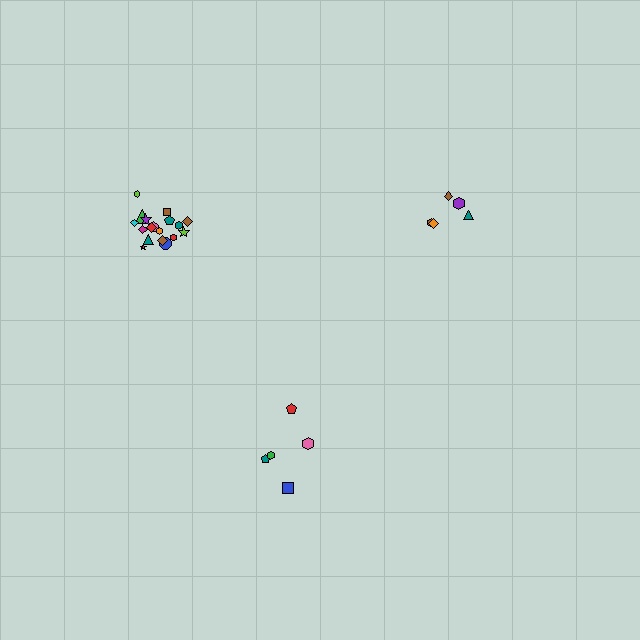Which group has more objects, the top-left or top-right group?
The top-left group.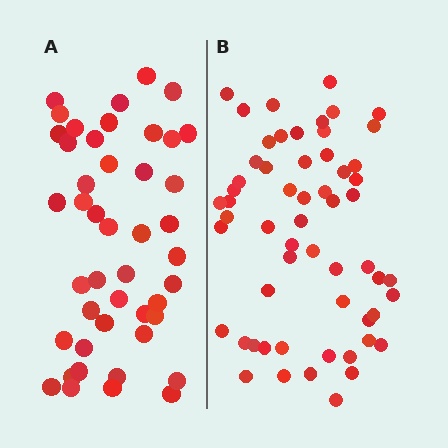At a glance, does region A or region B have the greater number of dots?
Region B (the right region) has more dots.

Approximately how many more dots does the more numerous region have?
Region B has approximately 15 more dots than region A.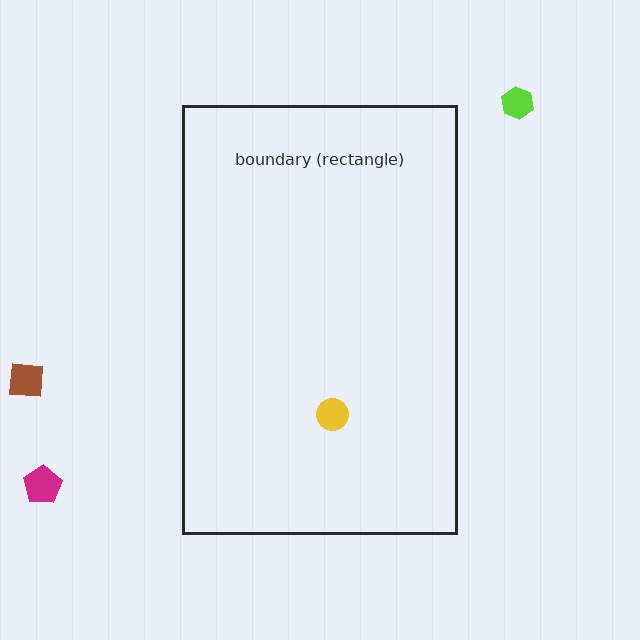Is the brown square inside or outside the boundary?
Outside.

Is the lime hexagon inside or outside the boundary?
Outside.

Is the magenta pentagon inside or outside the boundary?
Outside.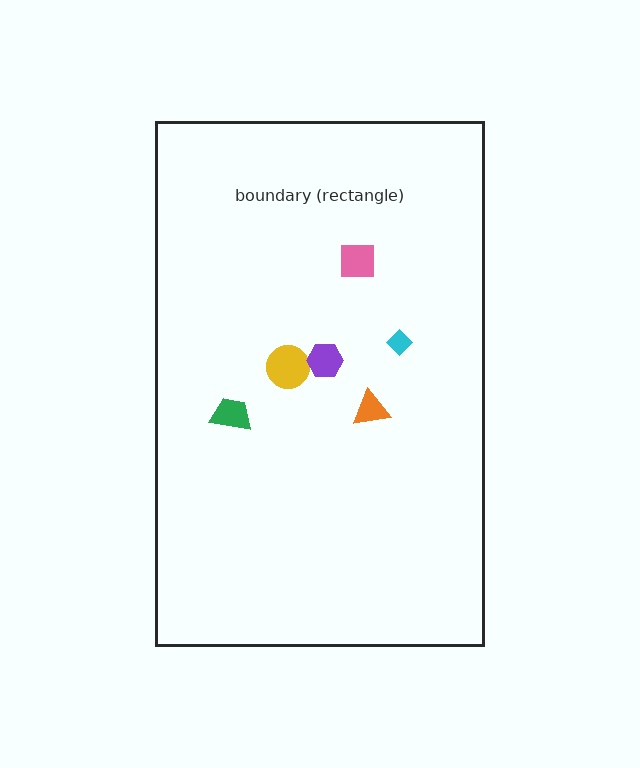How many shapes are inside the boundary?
6 inside, 0 outside.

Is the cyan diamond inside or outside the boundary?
Inside.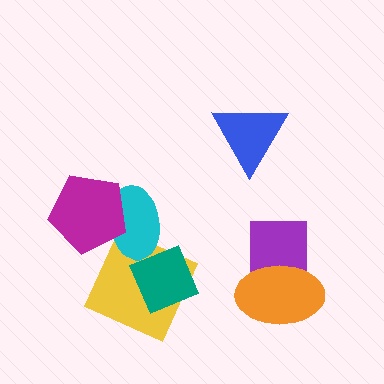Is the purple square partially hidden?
Yes, it is partially covered by another shape.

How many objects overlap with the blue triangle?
0 objects overlap with the blue triangle.